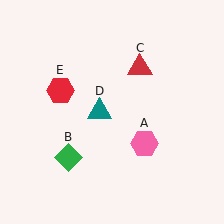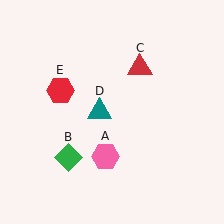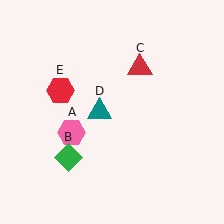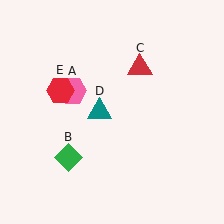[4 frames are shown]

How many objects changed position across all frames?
1 object changed position: pink hexagon (object A).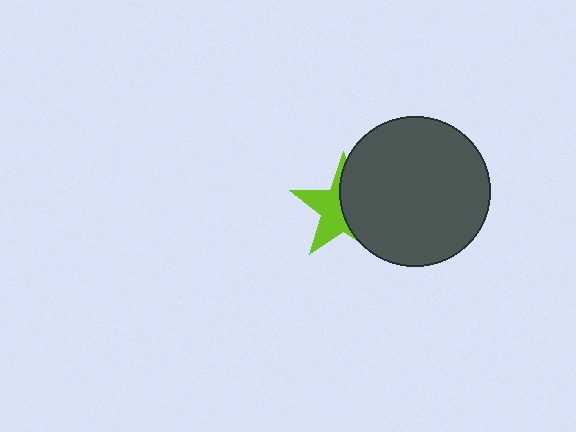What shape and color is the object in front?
The object in front is a dark gray circle.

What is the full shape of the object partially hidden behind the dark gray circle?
The partially hidden object is a lime star.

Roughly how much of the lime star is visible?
About half of it is visible (roughly 49%).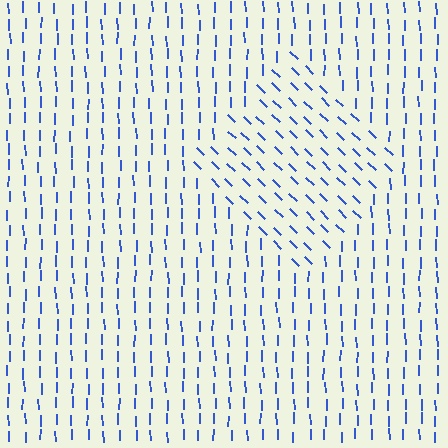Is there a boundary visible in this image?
Yes, there is a texture boundary formed by a change in line orientation.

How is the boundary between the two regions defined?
The boundary is defined purely by a change in line orientation (approximately 45 degrees difference). All lines are the same color and thickness.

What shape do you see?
I see a diamond.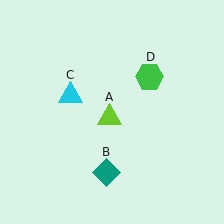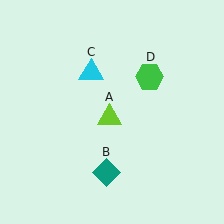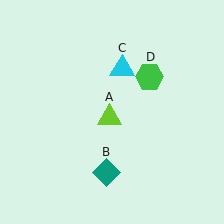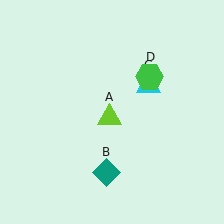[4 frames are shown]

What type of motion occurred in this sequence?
The cyan triangle (object C) rotated clockwise around the center of the scene.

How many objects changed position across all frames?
1 object changed position: cyan triangle (object C).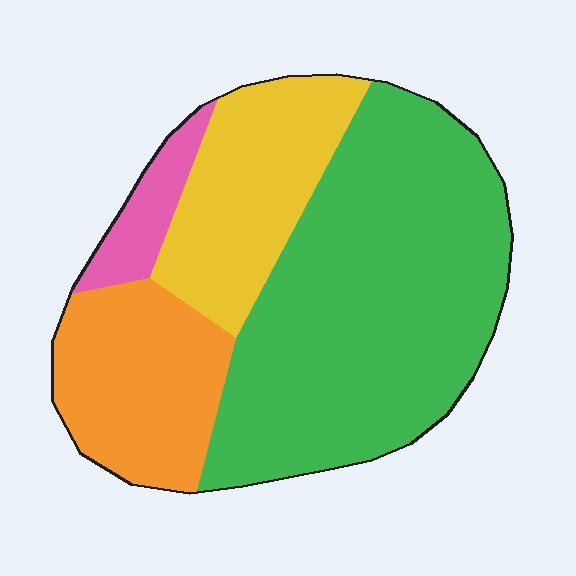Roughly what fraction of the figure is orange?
Orange takes up about one fifth (1/5) of the figure.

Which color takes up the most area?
Green, at roughly 55%.